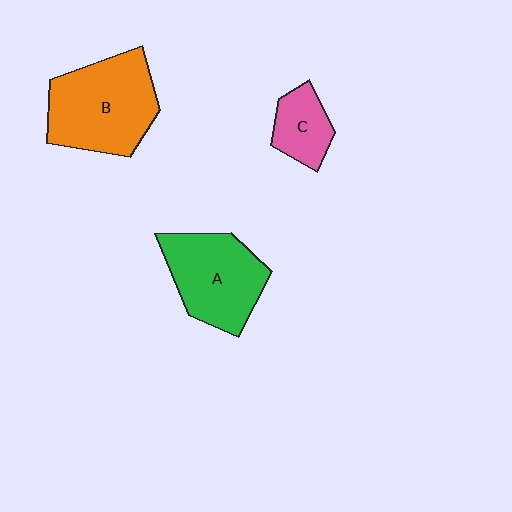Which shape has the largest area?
Shape B (orange).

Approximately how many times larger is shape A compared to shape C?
Approximately 2.1 times.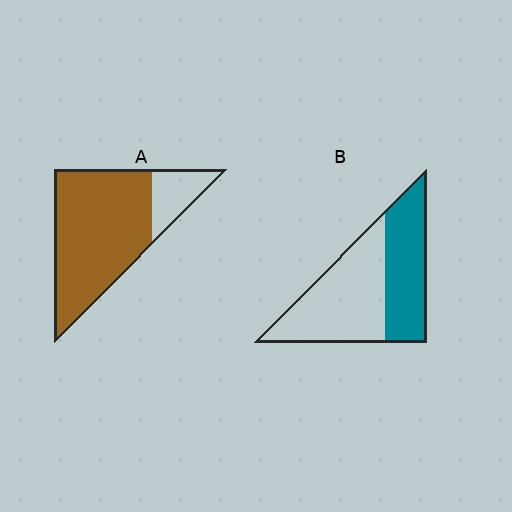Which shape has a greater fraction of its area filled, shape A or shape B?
Shape A.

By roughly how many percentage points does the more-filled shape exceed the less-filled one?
By roughly 40 percentage points (A over B).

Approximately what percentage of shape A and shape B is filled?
A is approximately 80% and B is approximately 45%.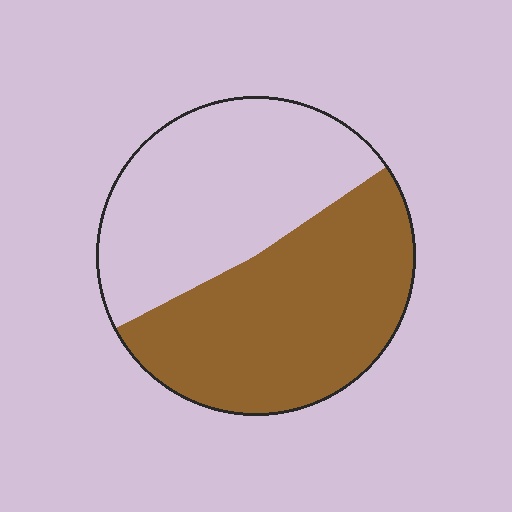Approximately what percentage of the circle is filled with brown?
Approximately 50%.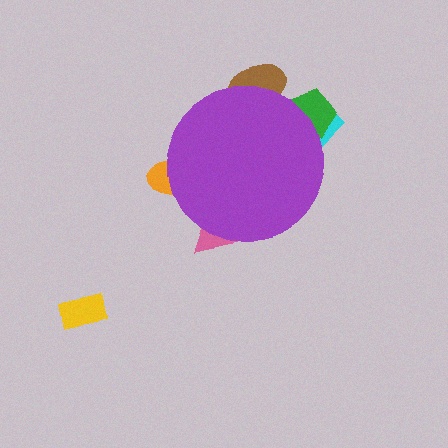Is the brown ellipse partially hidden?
Yes, the brown ellipse is partially hidden behind the purple circle.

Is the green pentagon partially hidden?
Yes, the green pentagon is partially hidden behind the purple circle.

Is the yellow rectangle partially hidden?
No, the yellow rectangle is fully visible.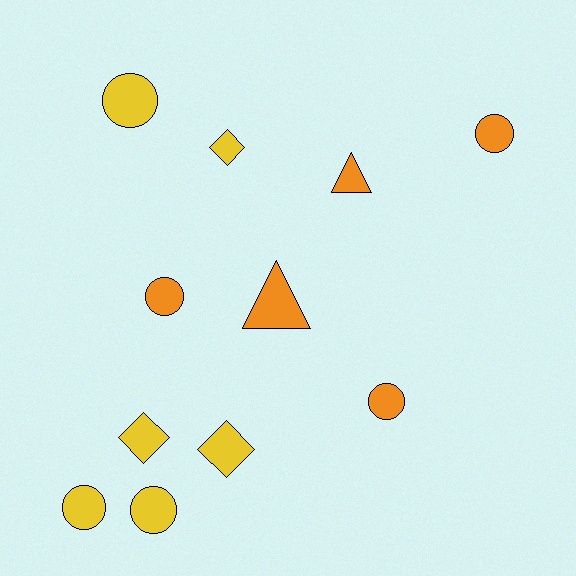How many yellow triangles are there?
There are no yellow triangles.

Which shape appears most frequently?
Circle, with 6 objects.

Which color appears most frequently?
Yellow, with 6 objects.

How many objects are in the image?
There are 11 objects.